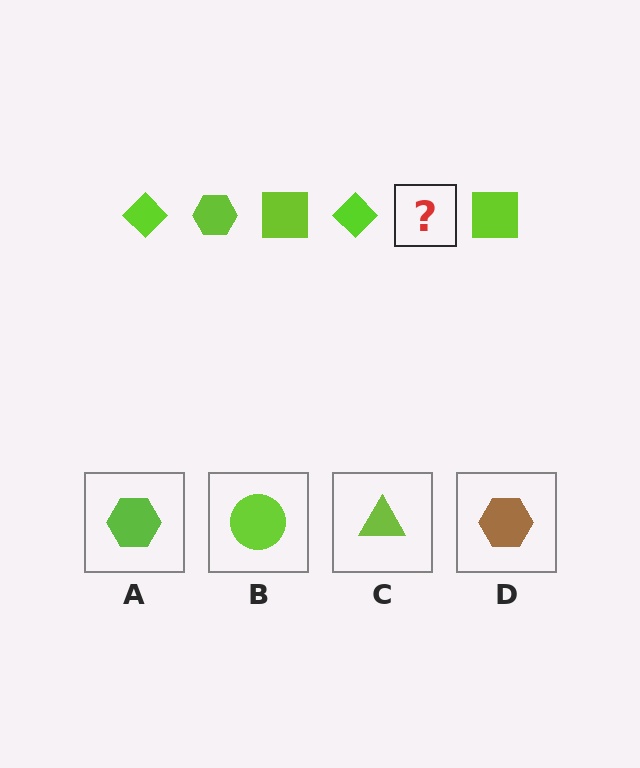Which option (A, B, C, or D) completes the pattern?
A.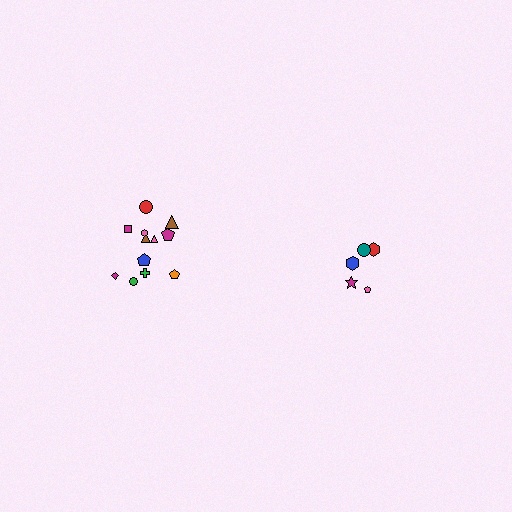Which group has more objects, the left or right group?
The left group.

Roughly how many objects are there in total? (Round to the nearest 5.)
Roughly 15 objects in total.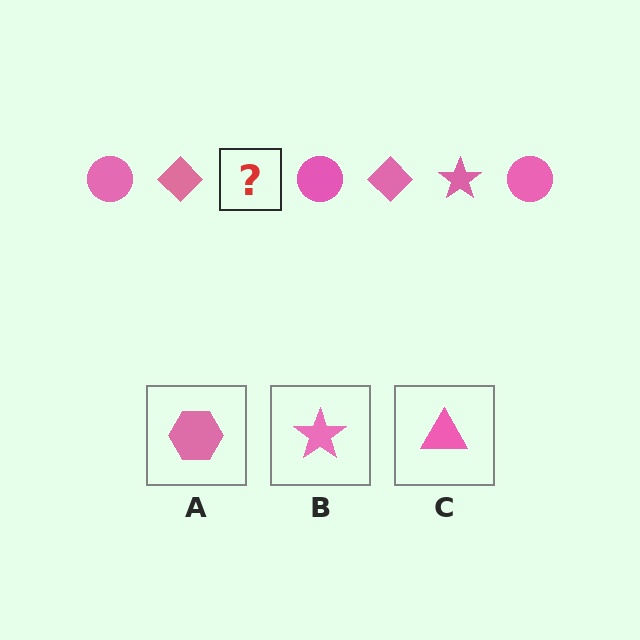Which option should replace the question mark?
Option B.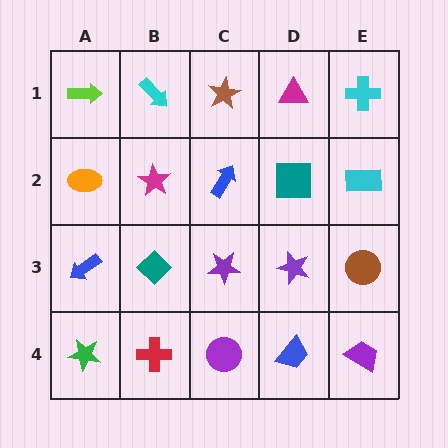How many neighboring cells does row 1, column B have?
3.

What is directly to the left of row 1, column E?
A magenta triangle.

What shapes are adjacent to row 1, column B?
A magenta star (row 2, column B), a lime arrow (row 1, column A), a brown star (row 1, column C).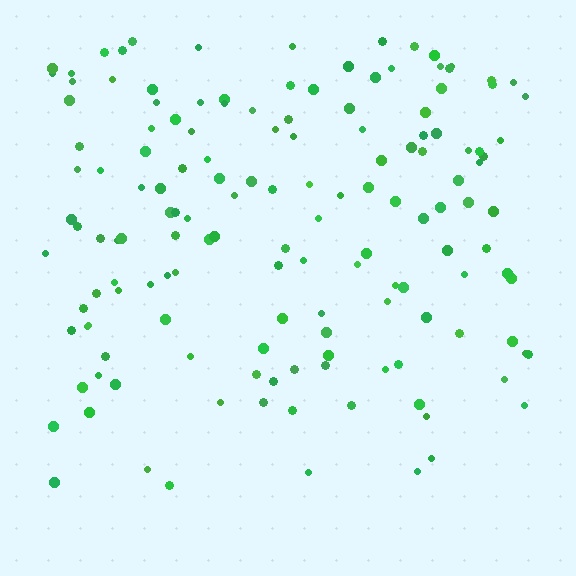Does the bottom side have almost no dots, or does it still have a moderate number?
Still a moderate number, just noticeably fewer than the top.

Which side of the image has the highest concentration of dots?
The top.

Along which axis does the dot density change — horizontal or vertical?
Vertical.